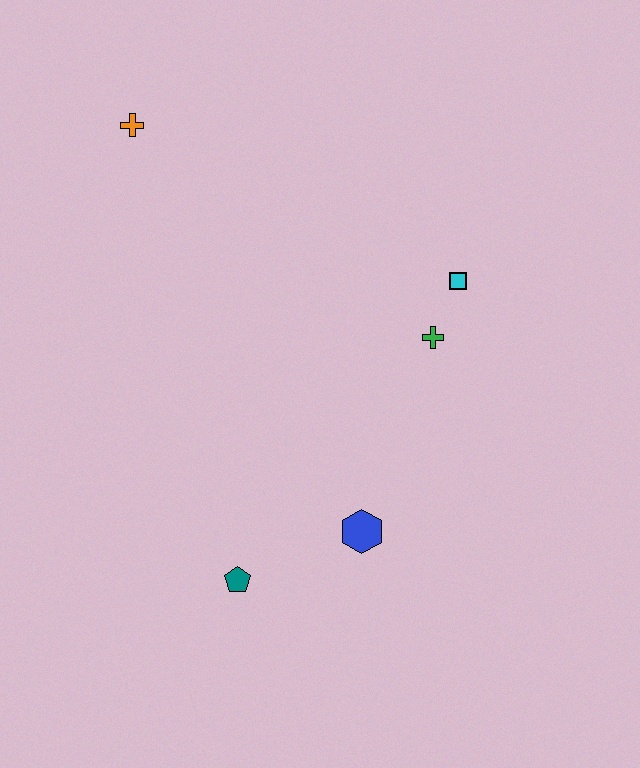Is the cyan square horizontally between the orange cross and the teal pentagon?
No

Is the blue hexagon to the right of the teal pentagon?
Yes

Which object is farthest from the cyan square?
The teal pentagon is farthest from the cyan square.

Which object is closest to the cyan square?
The green cross is closest to the cyan square.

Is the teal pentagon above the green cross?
No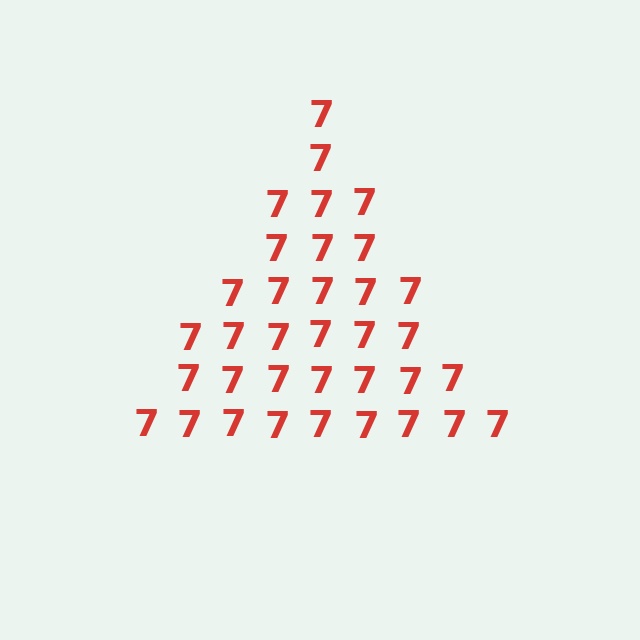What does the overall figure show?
The overall figure shows a triangle.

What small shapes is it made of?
It is made of small digit 7's.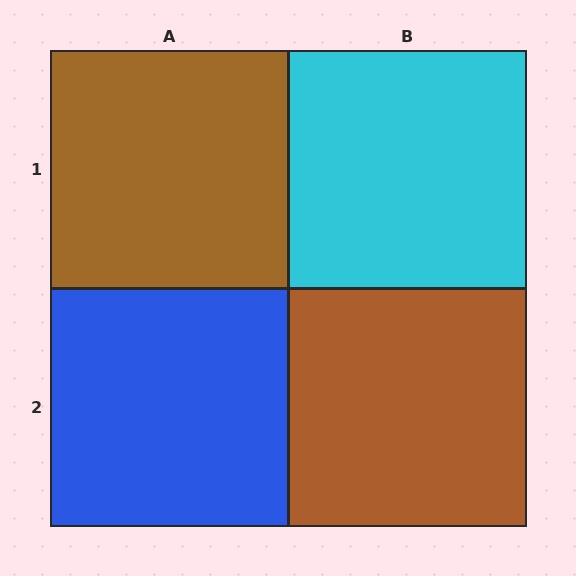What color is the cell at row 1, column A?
Brown.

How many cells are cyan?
1 cell is cyan.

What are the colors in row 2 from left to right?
Blue, brown.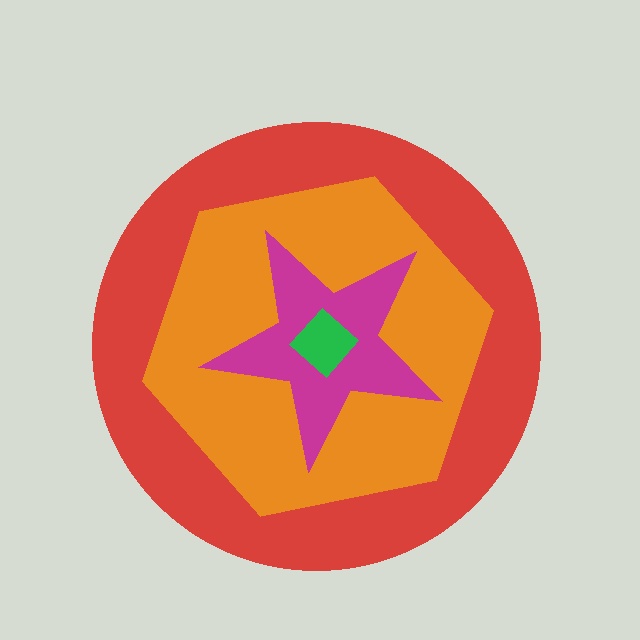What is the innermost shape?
The green diamond.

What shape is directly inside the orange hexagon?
The magenta star.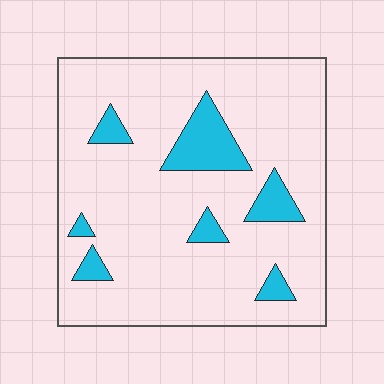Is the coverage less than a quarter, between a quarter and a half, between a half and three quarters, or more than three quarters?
Less than a quarter.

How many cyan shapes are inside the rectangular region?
7.